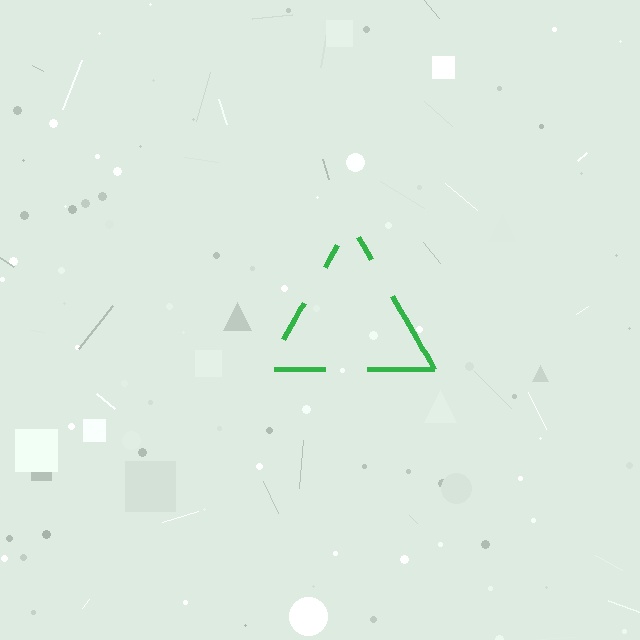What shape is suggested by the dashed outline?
The dashed outline suggests a triangle.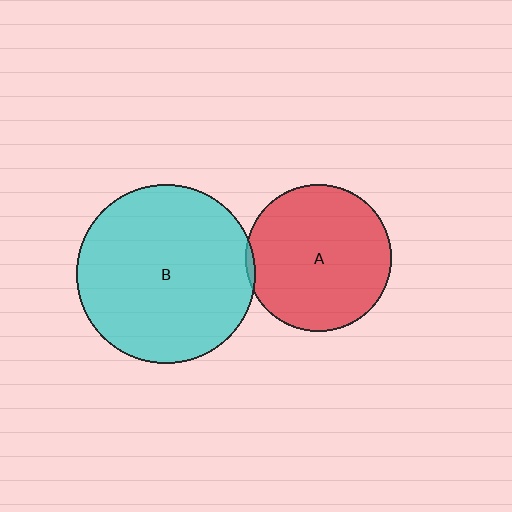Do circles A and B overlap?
Yes.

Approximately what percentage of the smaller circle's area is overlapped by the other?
Approximately 5%.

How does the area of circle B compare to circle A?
Approximately 1.5 times.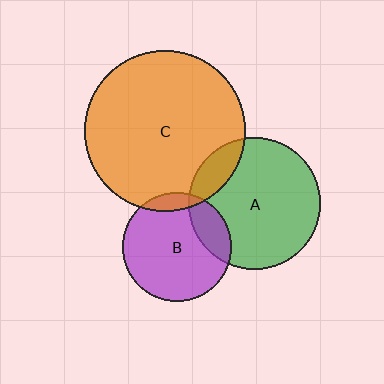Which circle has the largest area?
Circle C (orange).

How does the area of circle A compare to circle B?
Approximately 1.5 times.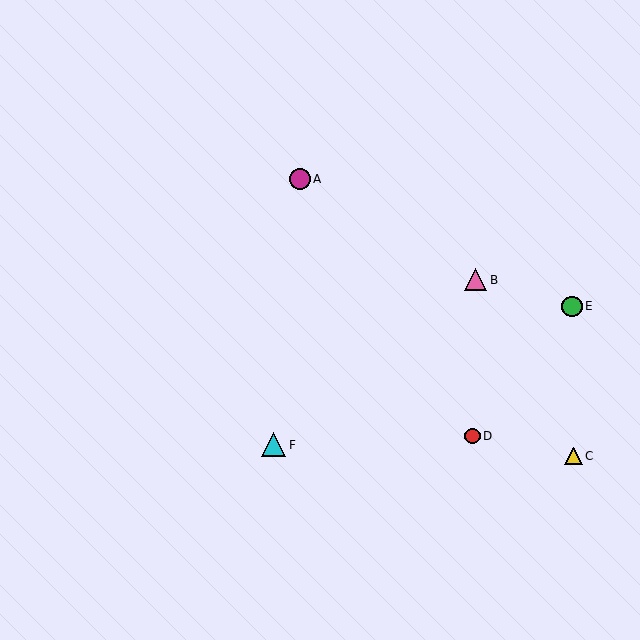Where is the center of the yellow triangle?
The center of the yellow triangle is at (573, 456).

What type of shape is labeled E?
Shape E is a green circle.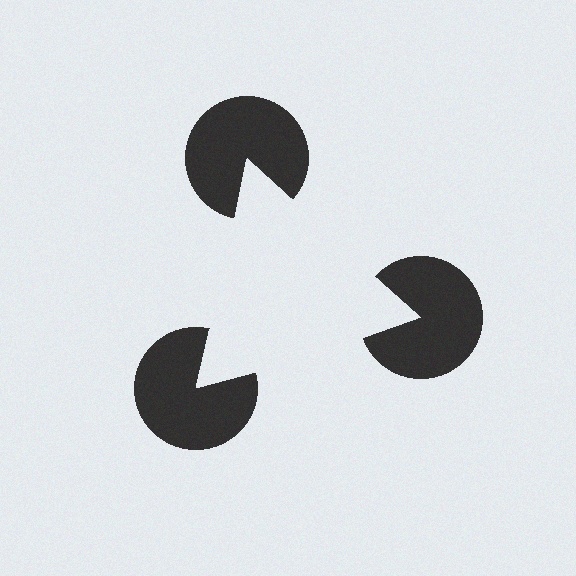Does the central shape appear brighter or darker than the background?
It typically appears slightly brighter than the background, even though no actual brightness change is drawn.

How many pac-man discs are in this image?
There are 3 — one at each vertex of the illusory triangle.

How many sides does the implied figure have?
3 sides.